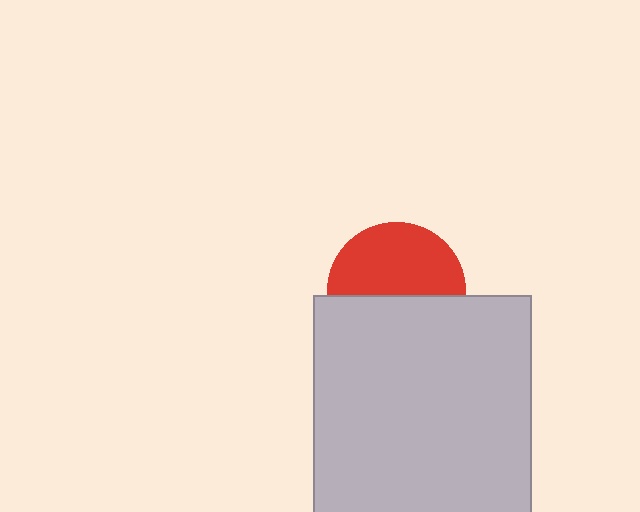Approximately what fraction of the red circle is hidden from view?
Roughly 46% of the red circle is hidden behind the light gray square.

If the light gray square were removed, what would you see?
You would see the complete red circle.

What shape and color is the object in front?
The object in front is a light gray square.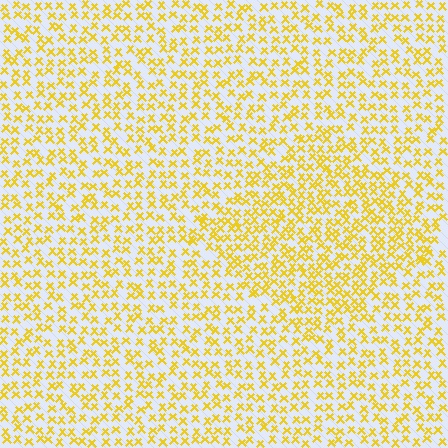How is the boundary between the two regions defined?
The boundary is defined by a change in element density (approximately 1.5x ratio). All elements are the same color, size, and shape.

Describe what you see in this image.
The image contains small yellow elements arranged at two different densities. A diamond-shaped region is visible where the elements are more densely packed than the surrounding area.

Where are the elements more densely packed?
The elements are more densely packed inside the diamond boundary.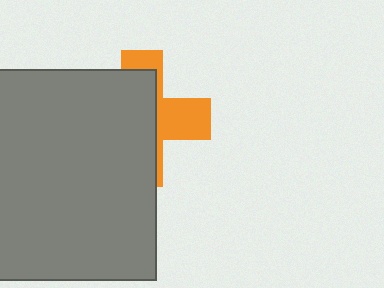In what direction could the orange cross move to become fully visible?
The orange cross could move right. That would shift it out from behind the gray square entirely.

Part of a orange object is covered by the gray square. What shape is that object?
It is a cross.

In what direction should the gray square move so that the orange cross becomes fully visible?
The gray square should move left. That is the shortest direction to clear the overlap and leave the orange cross fully visible.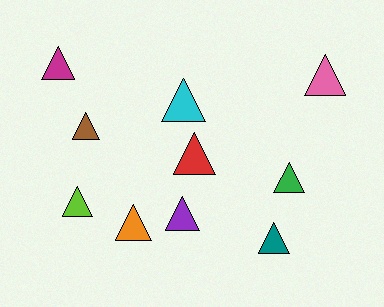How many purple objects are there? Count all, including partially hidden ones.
There is 1 purple object.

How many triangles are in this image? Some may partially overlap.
There are 10 triangles.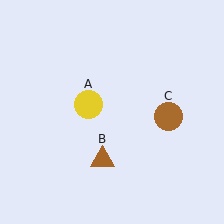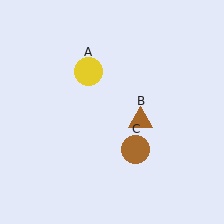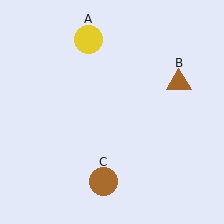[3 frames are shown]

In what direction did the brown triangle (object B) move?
The brown triangle (object B) moved up and to the right.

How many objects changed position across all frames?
3 objects changed position: yellow circle (object A), brown triangle (object B), brown circle (object C).